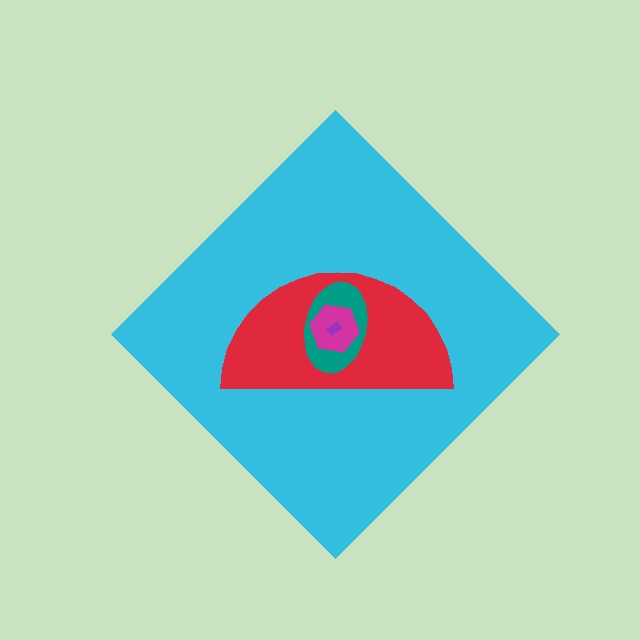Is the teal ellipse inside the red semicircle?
Yes.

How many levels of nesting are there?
5.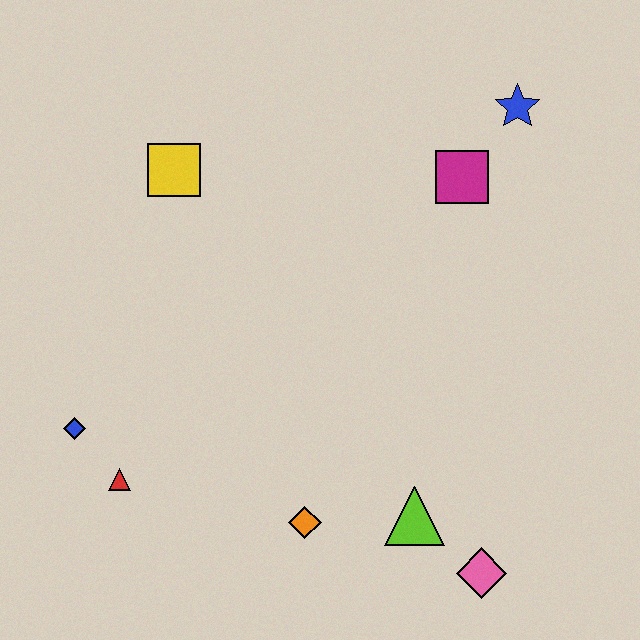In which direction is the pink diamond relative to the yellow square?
The pink diamond is below the yellow square.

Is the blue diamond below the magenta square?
Yes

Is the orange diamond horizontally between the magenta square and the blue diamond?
Yes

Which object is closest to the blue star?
The magenta square is closest to the blue star.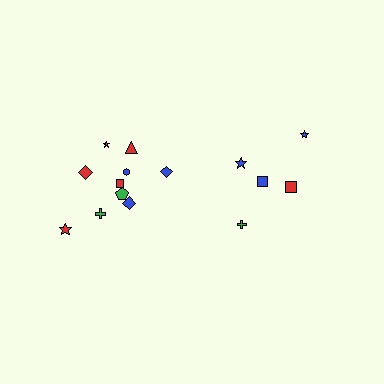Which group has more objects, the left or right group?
The left group.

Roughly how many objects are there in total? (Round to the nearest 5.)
Roughly 15 objects in total.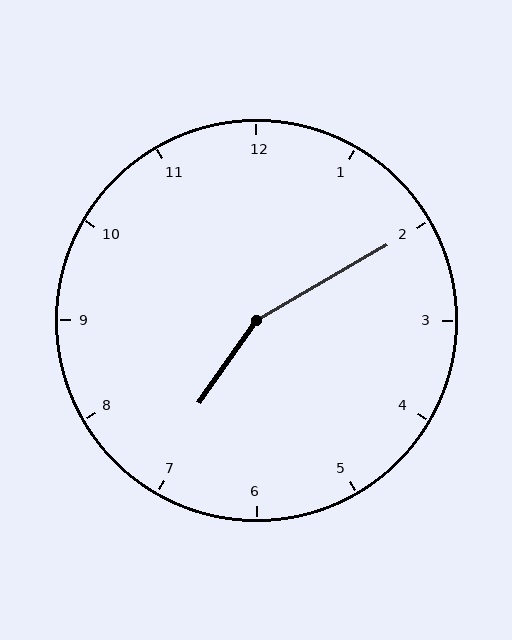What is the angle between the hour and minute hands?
Approximately 155 degrees.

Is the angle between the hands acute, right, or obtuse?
It is obtuse.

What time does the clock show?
7:10.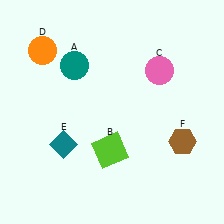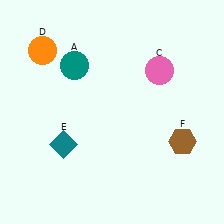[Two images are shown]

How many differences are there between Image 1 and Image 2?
There is 1 difference between the two images.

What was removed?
The lime square (B) was removed in Image 2.